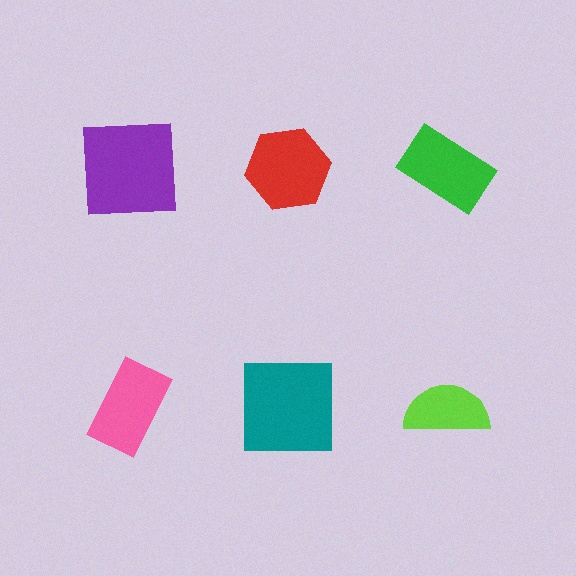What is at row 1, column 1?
A purple square.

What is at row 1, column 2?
A red hexagon.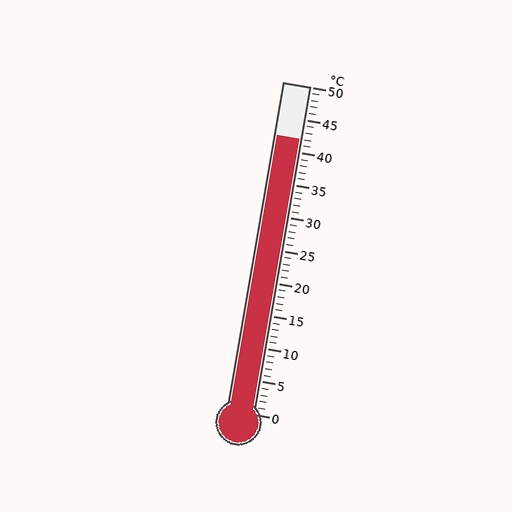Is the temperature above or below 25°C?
The temperature is above 25°C.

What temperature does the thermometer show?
The thermometer shows approximately 42°C.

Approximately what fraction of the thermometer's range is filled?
The thermometer is filled to approximately 85% of its range.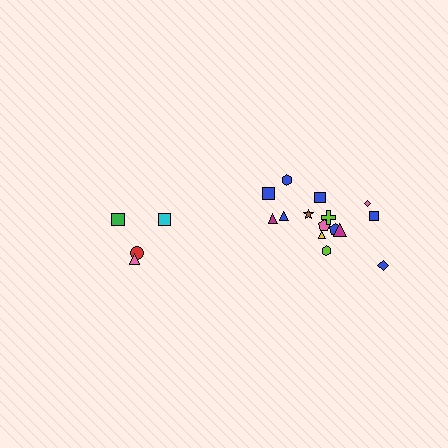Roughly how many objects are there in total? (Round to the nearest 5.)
Roughly 20 objects in total.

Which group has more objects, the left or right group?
The right group.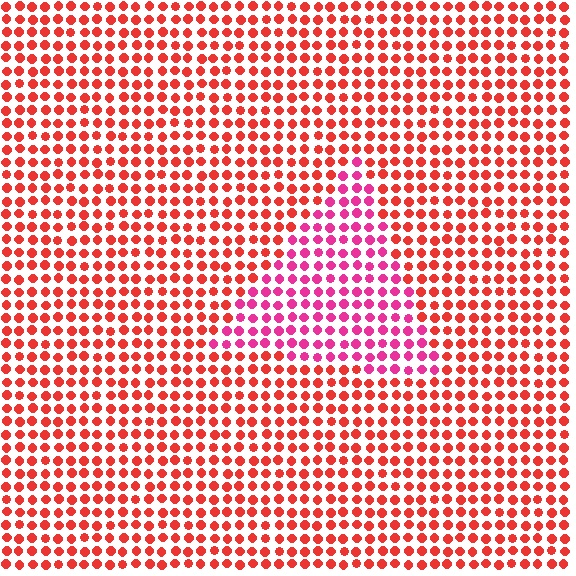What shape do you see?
I see a triangle.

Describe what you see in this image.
The image is filled with small red elements in a uniform arrangement. A triangle-shaped region is visible where the elements are tinted to a slightly different hue, forming a subtle color boundary.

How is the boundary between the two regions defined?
The boundary is defined purely by a slight shift in hue (about 36 degrees). Spacing, size, and orientation are identical on both sides.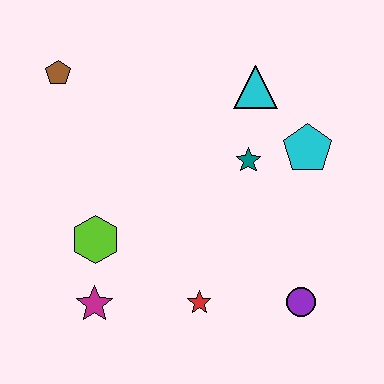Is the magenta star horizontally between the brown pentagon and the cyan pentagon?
Yes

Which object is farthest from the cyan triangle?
The magenta star is farthest from the cyan triangle.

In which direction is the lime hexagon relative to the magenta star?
The lime hexagon is above the magenta star.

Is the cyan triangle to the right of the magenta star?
Yes